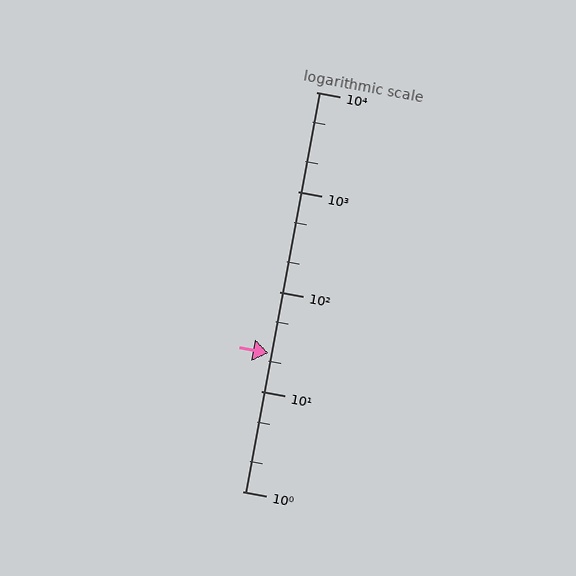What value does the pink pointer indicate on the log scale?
The pointer indicates approximately 24.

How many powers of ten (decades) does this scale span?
The scale spans 4 decades, from 1 to 10000.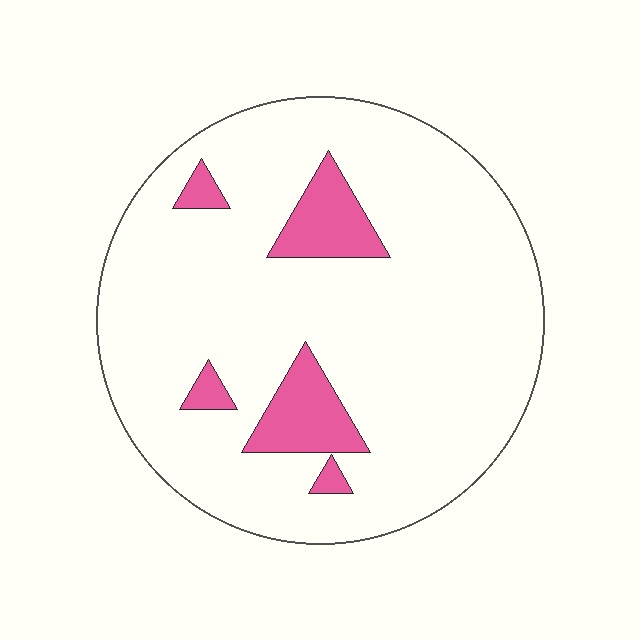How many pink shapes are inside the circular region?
5.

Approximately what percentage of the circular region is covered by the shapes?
Approximately 10%.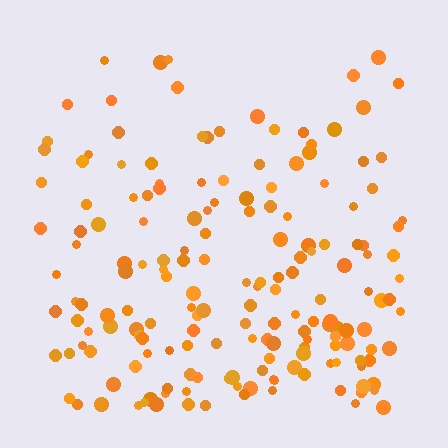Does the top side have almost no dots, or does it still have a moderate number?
Still a moderate number, just noticeably fewer than the bottom.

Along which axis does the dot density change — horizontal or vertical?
Vertical.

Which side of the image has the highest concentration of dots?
The bottom.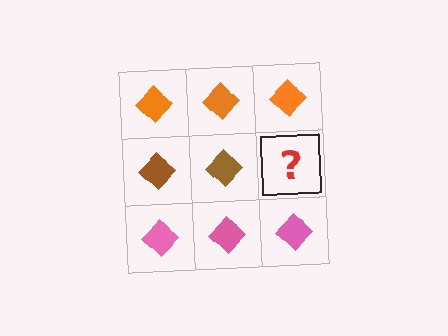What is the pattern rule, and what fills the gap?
The rule is that each row has a consistent color. The gap should be filled with a brown diamond.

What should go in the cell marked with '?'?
The missing cell should contain a brown diamond.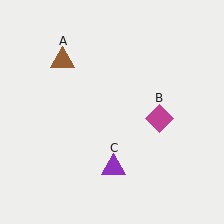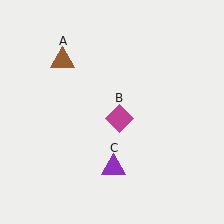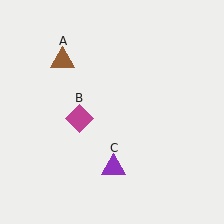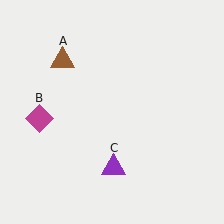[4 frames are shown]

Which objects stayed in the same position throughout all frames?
Brown triangle (object A) and purple triangle (object C) remained stationary.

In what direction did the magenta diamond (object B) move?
The magenta diamond (object B) moved left.